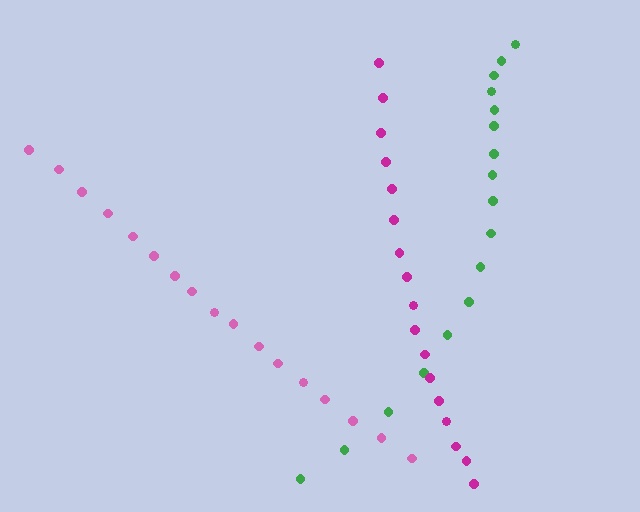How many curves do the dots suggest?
There are 3 distinct paths.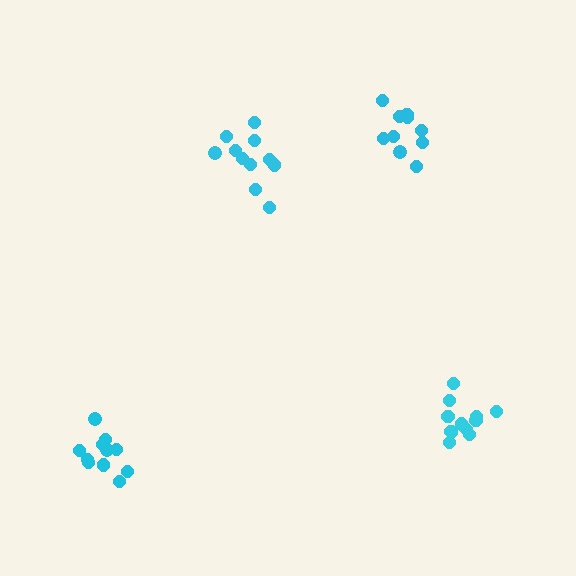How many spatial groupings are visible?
There are 4 spatial groupings.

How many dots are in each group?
Group 1: 10 dots, Group 2: 11 dots, Group 3: 12 dots, Group 4: 11 dots (44 total).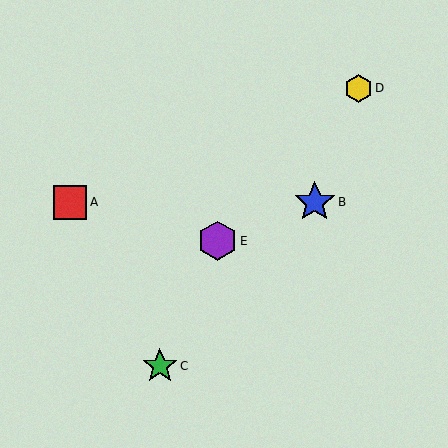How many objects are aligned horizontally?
2 objects (A, B) are aligned horizontally.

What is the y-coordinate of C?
Object C is at y≈366.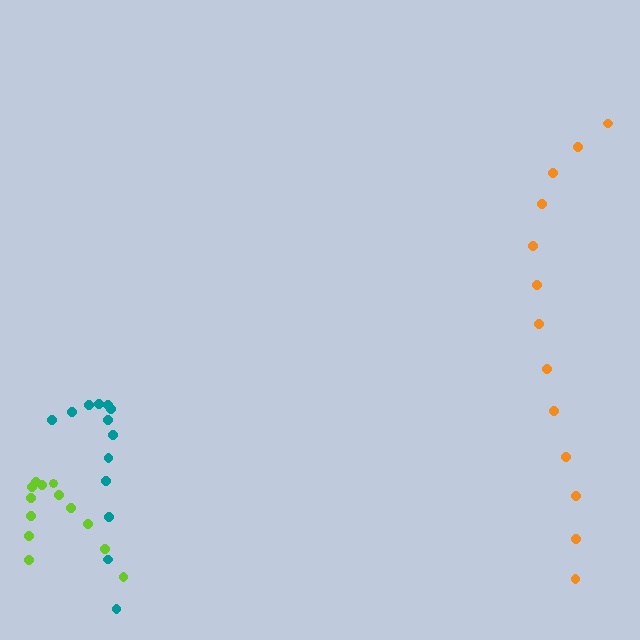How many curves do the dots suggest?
There are 3 distinct paths.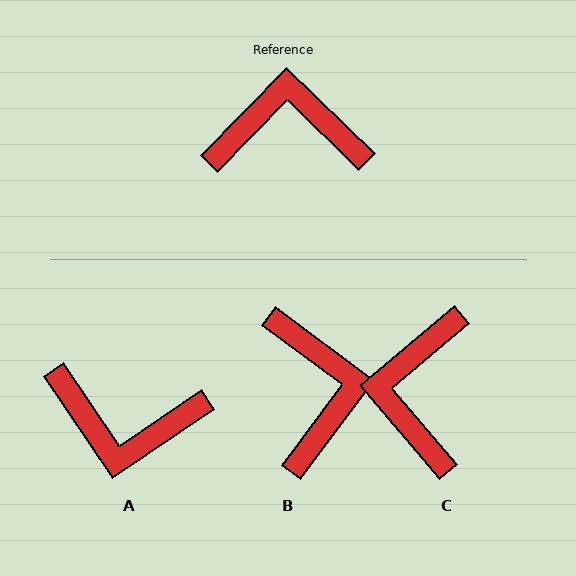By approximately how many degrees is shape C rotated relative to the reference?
Approximately 84 degrees counter-clockwise.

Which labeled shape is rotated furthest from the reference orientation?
A, about 168 degrees away.